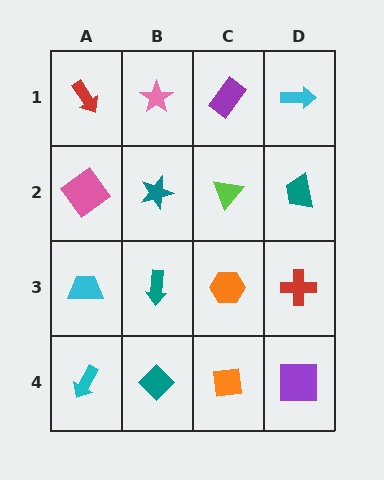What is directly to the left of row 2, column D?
A lime triangle.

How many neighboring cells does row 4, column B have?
3.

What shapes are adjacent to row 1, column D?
A teal trapezoid (row 2, column D), a purple rectangle (row 1, column C).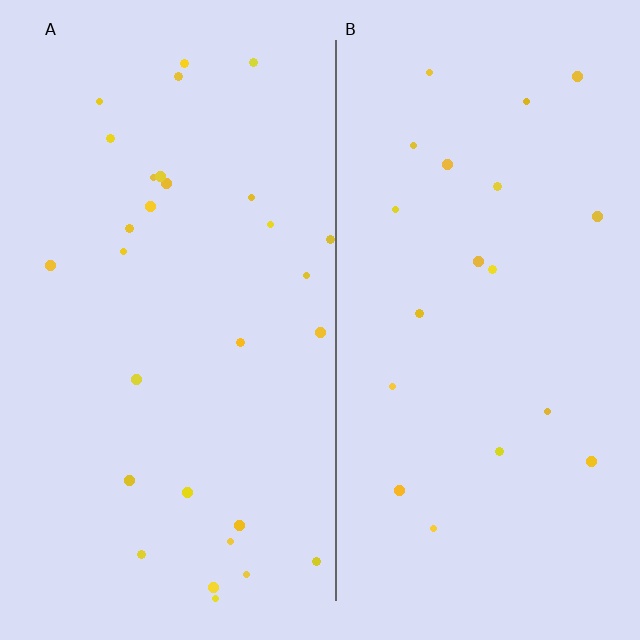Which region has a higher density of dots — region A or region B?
A (the left).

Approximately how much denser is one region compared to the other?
Approximately 1.5× — region A over region B.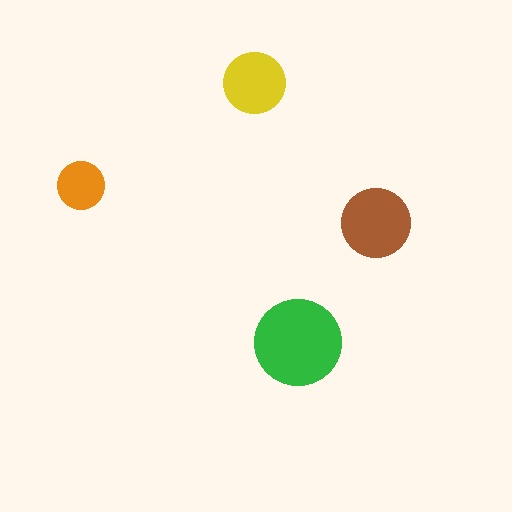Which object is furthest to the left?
The orange circle is leftmost.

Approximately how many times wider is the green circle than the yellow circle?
About 1.5 times wider.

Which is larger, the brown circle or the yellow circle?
The brown one.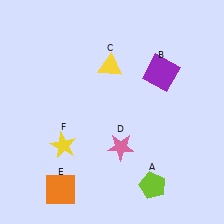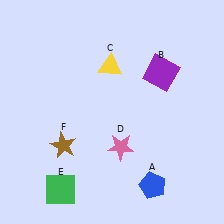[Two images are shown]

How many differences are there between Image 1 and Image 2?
There are 3 differences between the two images.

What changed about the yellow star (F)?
In Image 1, F is yellow. In Image 2, it changed to brown.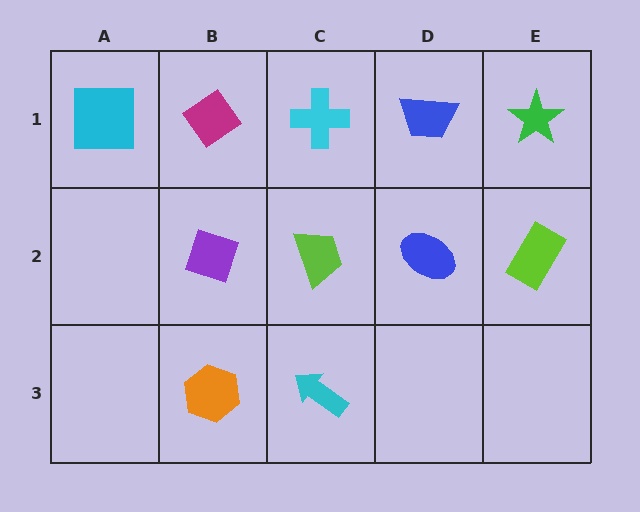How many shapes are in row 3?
2 shapes.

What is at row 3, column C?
A cyan arrow.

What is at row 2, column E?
A lime rectangle.